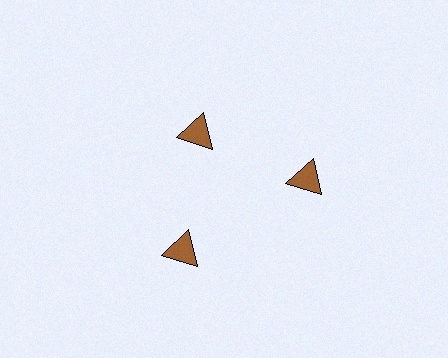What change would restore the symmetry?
The symmetry would be restored by moving it outward, back onto the ring so that all 3 triangles sit at equal angles and equal distance from the center.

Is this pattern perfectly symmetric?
No. The 3 brown triangles are arranged in a ring, but one element near the 11 o'clock position is pulled inward toward the center, breaking the 3-fold rotational symmetry.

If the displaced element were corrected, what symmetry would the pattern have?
It would have 3-fold rotational symmetry — the pattern would map onto itself every 120 degrees.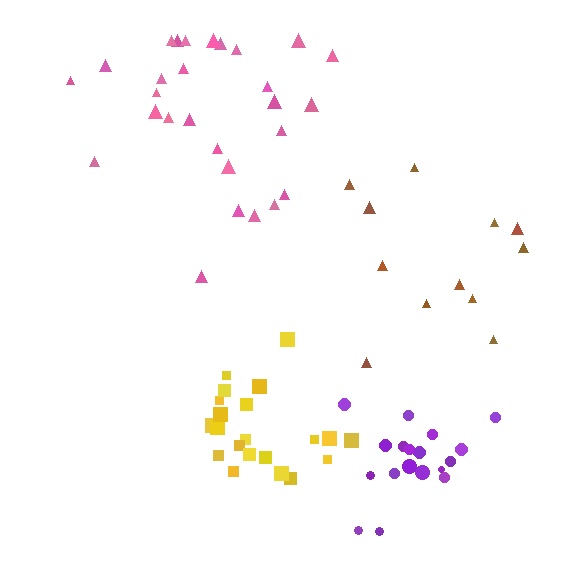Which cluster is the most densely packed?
Yellow.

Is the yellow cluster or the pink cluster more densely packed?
Yellow.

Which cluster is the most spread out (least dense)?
Brown.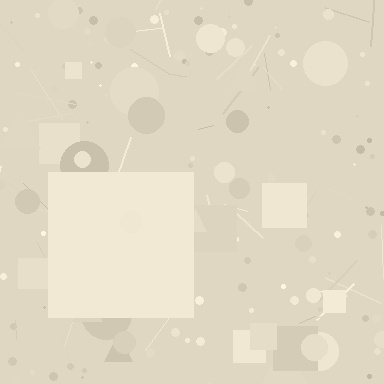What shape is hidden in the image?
A square is hidden in the image.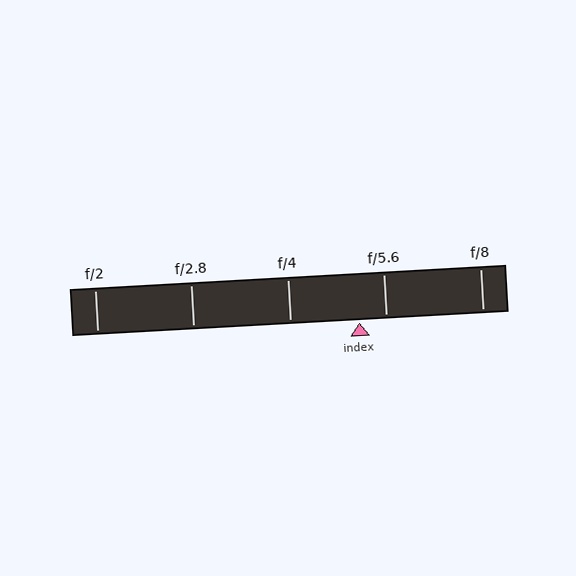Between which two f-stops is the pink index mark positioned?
The index mark is between f/4 and f/5.6.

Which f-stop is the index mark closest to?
The index mark is closest to f/5.6.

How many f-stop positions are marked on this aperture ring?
There are 5 f-stop positions marked.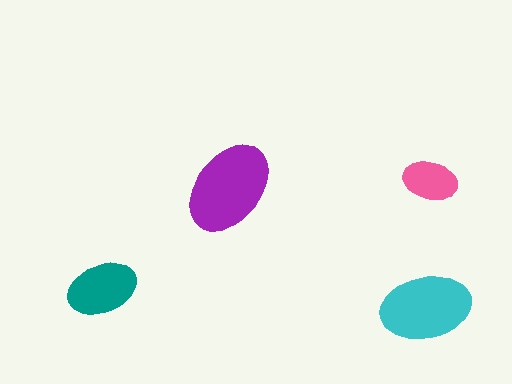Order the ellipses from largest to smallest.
the purple one, the cyan one, the teal one, the pink one.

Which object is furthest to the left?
The teal ellipse is leftmost.